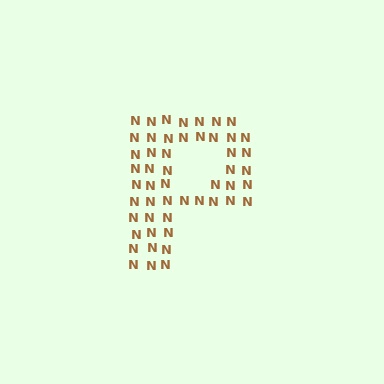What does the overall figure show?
The overall figure shows the letter P.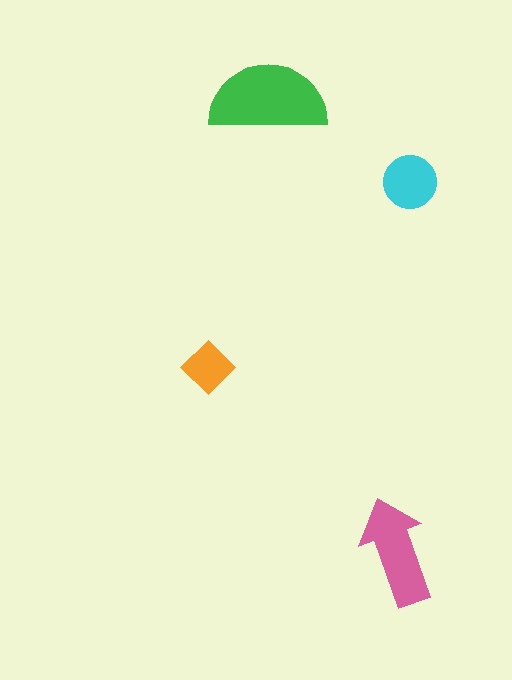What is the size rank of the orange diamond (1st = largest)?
4th.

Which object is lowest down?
The pink arrow is bottommost.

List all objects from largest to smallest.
The green semicircle, the pink arrow, the cyan circle, the orange diamond.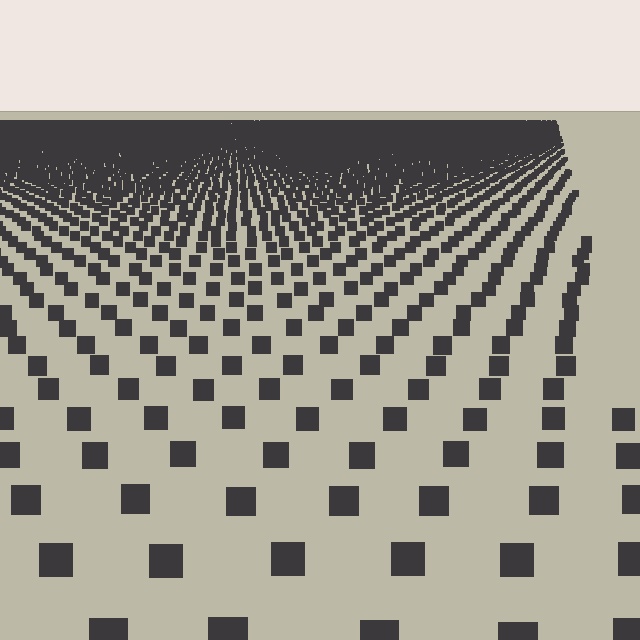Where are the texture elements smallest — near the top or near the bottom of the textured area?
Near the top.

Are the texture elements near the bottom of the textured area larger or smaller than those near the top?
Larger. Near the bottom, elements are closer to the viewer and appear at a bigger on-screen size.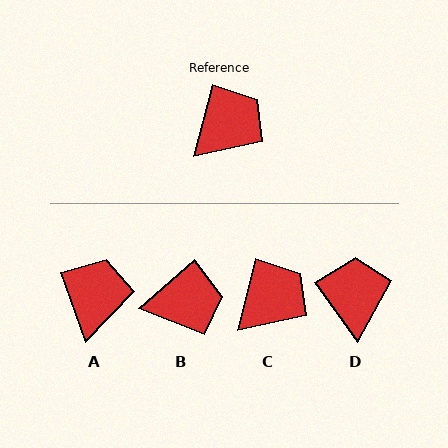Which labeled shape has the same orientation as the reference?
C.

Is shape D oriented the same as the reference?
No, it is off by about 50 degrees.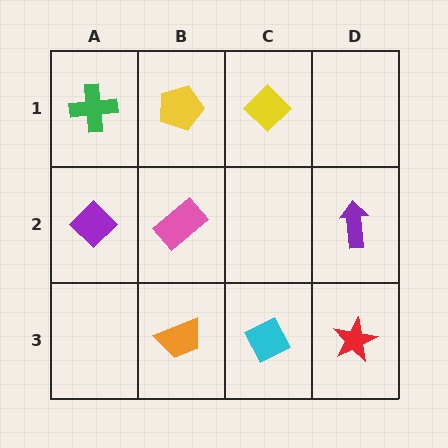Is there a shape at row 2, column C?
No, that cell is empty.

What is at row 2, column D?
A purple arrow.